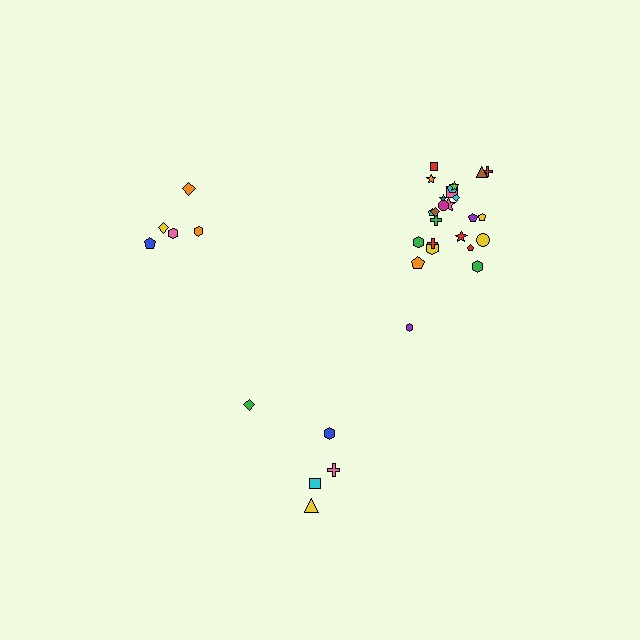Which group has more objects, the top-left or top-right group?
The top-right group.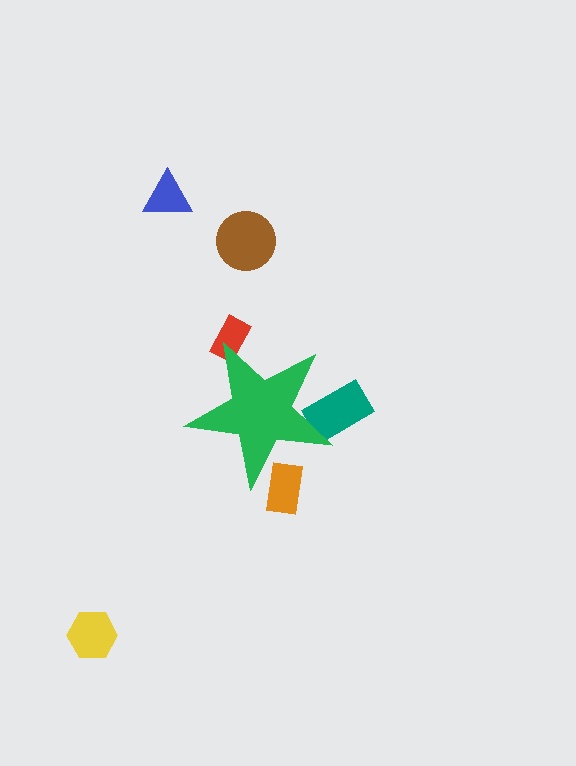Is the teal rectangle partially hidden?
Yes, the teal rectangle is partially hidden behind the green star.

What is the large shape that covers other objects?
A green star.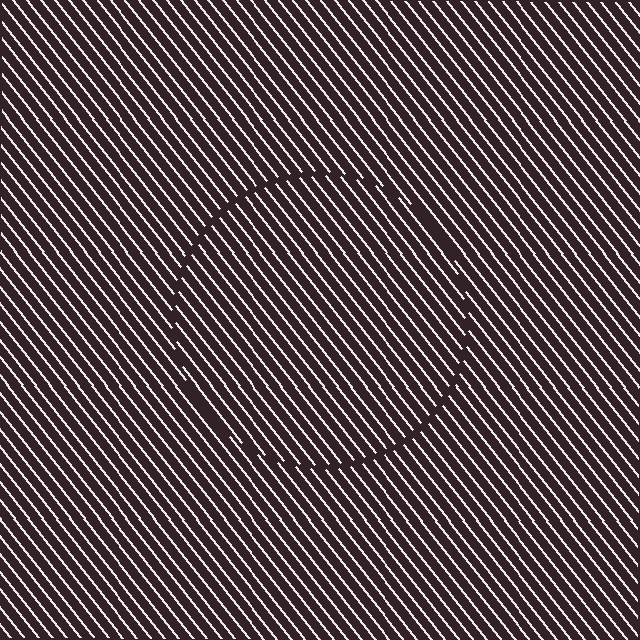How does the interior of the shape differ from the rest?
The interior of the shape contains the same grating, shifted by half a period — the contour is defined by the phase discontinuity where line-ends from the inner and outer gratings abut.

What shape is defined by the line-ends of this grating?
An illusory circle. The interior of the shape contains the same grating, shifted by half a period — the contour is defined by the phase discontinuity where line-ends from the inner and outer gratings abut.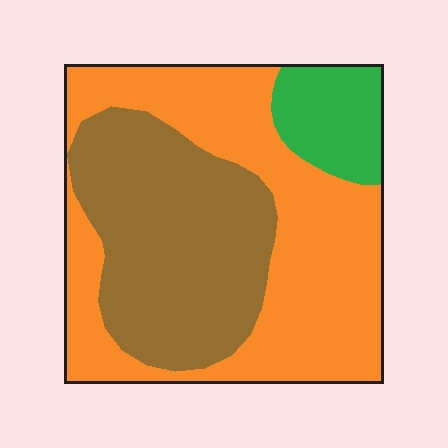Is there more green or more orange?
Orange.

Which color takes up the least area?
Green, at roughly 10%.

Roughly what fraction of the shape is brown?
Brown takes up between a third and a half of the shape.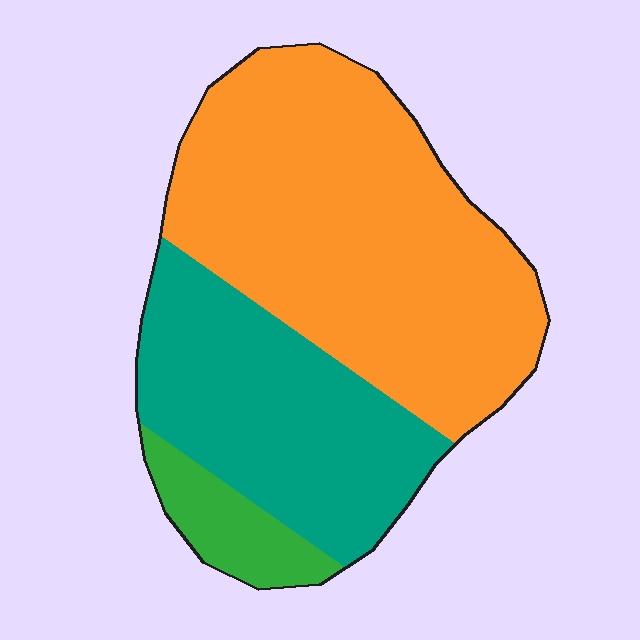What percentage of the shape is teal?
Teal covers around 35% of the shape.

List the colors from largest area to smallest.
From largest to smallest: orange, teal, green.